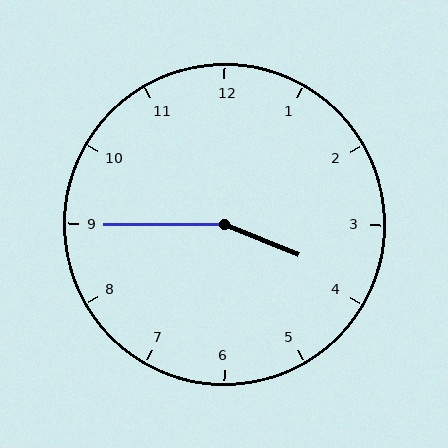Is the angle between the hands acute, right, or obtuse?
It is obtuse.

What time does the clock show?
3:45.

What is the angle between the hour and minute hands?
Approximately 158 degrees.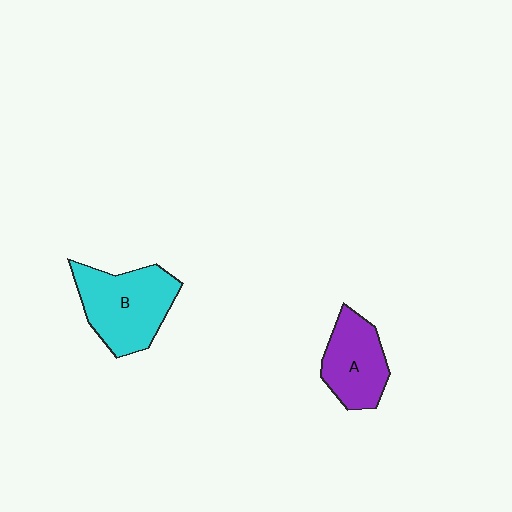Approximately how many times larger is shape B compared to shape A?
Approximately 1.4 times.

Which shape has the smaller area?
Shape A (purple).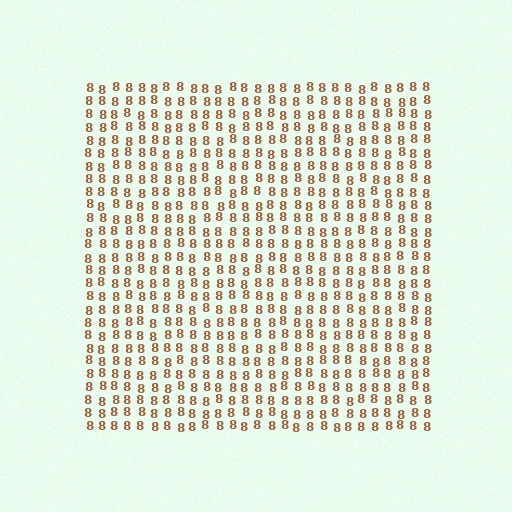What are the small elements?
The small elements are digit 8's.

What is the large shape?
The large shape is a square.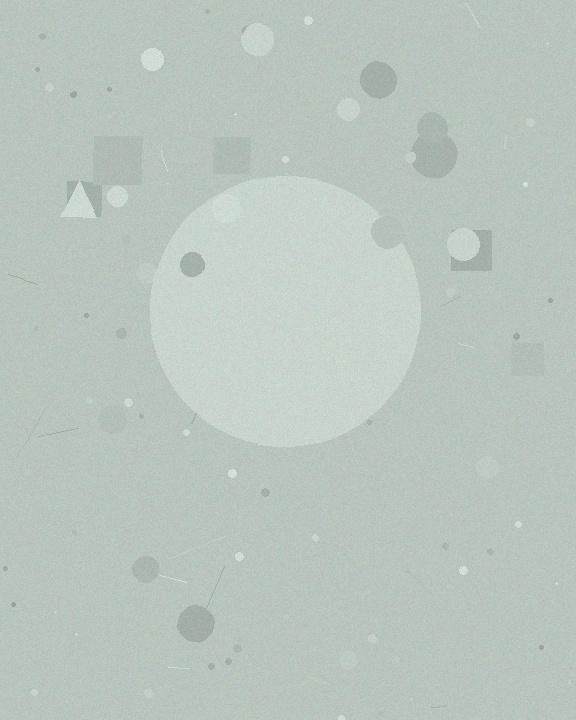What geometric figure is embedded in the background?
A circle is embedded in the background.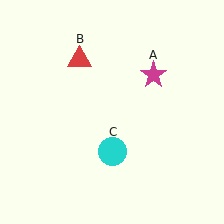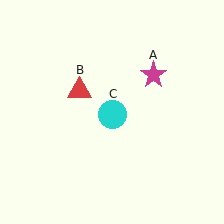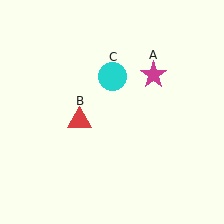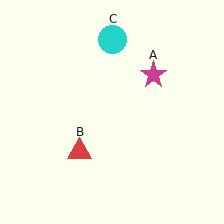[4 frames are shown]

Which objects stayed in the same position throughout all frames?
Magenta star (object A) remained stationary.